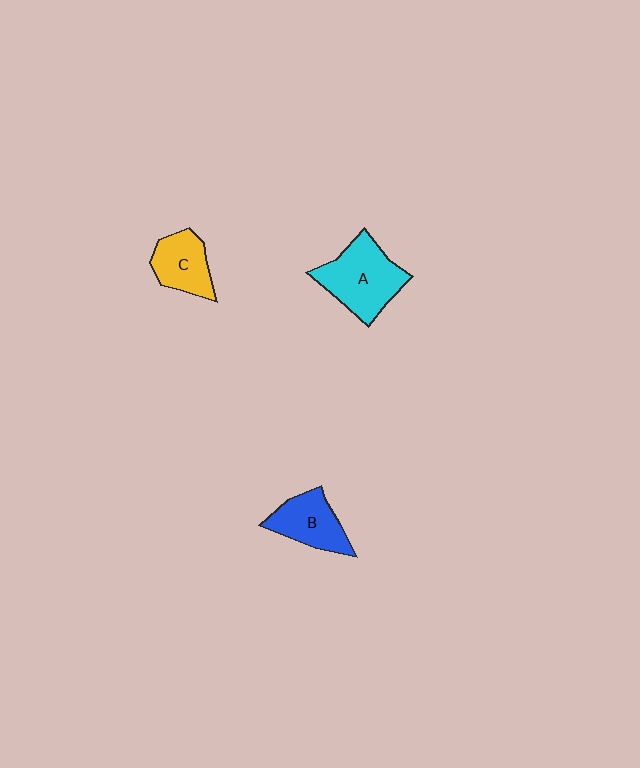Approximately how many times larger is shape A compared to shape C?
Approximately 1.5 times.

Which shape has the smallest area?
Shape C (yellow).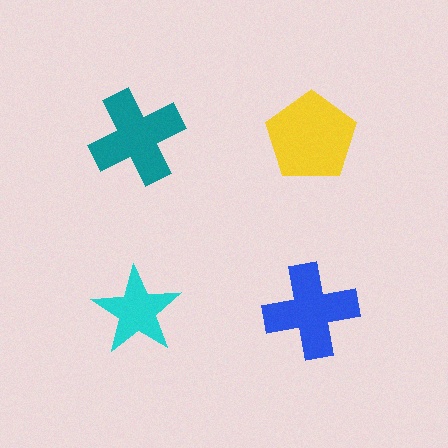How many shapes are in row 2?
2 shapes.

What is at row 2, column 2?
A blue cross.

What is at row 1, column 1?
A teal cross.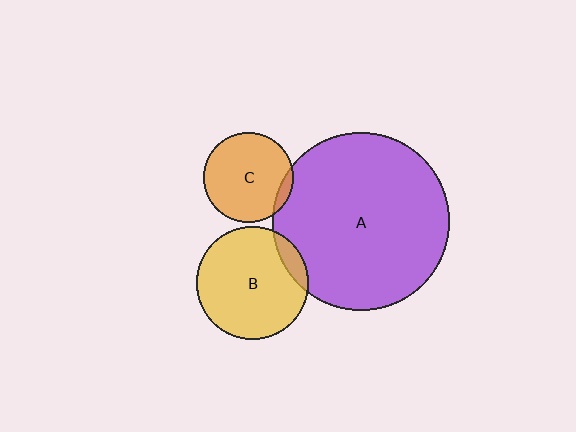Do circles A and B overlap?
Yes.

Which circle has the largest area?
Circle A (purple).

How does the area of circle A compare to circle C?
Approximately 3.9 times.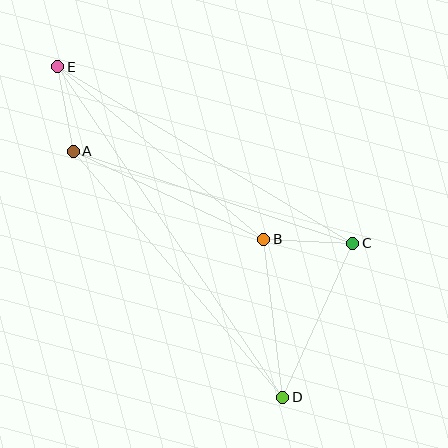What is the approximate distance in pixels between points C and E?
The distance between C and E is approximately 344 pixels.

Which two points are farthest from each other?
Points D and E are farthest from each other.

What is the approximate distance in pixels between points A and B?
The distance between A and B is approximately 210 pixels.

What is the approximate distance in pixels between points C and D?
The distance between C and D is approximately 169 pixels.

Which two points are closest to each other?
Points A and E are closest to each other.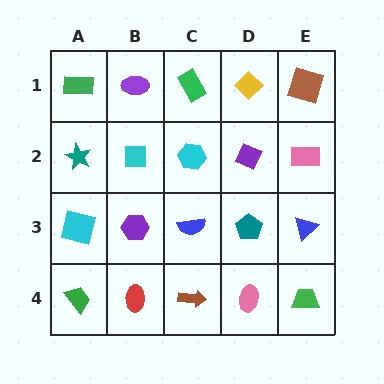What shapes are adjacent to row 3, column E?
A pink rectangle (row 2, column E), a green trapezoid (row 4, column E), a teal pentagon (row 3, column D).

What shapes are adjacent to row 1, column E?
A pink rectangle (row 2, column E), a yellow diamond (row 1, column D).